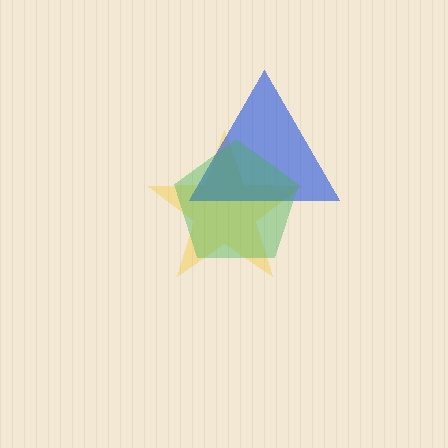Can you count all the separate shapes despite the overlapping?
Yes, there are 3 separate shapes.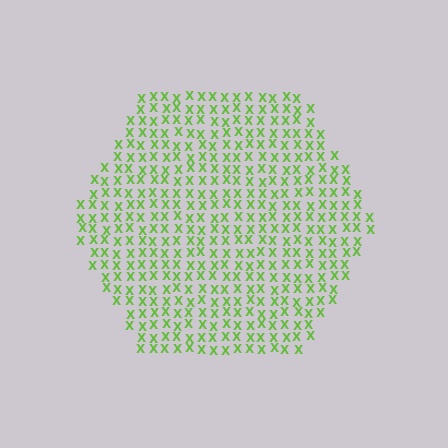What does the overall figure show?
The overall figure shows a hexagon.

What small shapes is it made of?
It is made of small letter X's.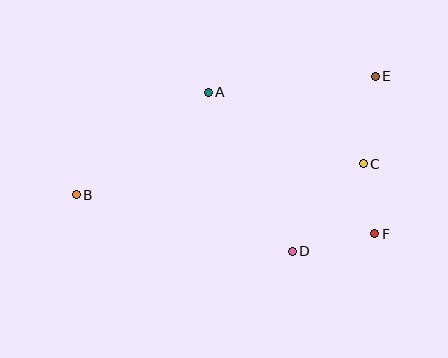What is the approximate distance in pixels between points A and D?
The distance between A and D is approximately 180 pixels.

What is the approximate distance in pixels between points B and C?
The distance between B and C is approximately 288 pixels.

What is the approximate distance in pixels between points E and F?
The distance between E and F is approximately 158 pixels.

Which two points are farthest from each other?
Points B and E are farthest from each other.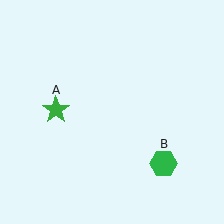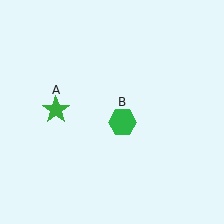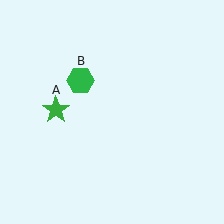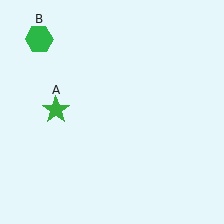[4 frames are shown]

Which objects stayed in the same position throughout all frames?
Green star (object A) remained stationary.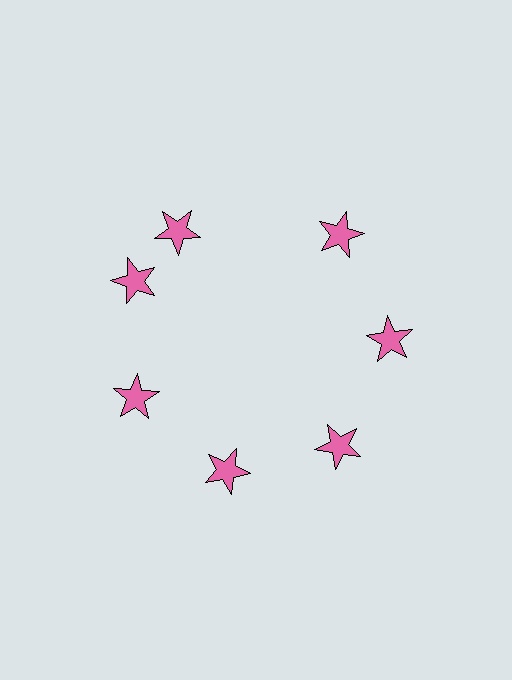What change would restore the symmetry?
The symmetry would be restored by rotating it back into even spacing with its neighbors so that all 7 stars sit at equal angles and equal distance from the center.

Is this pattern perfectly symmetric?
No. The 7 pink stars are arranged in a ring, but one element near the 12 o'clock position is rotated out of alignment along the ring, breaking the 7-fold rotational symmetry.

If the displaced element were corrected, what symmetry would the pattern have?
It would have 7-fold rotational symmetry — the pattern would map onto itself every 51 degrees.